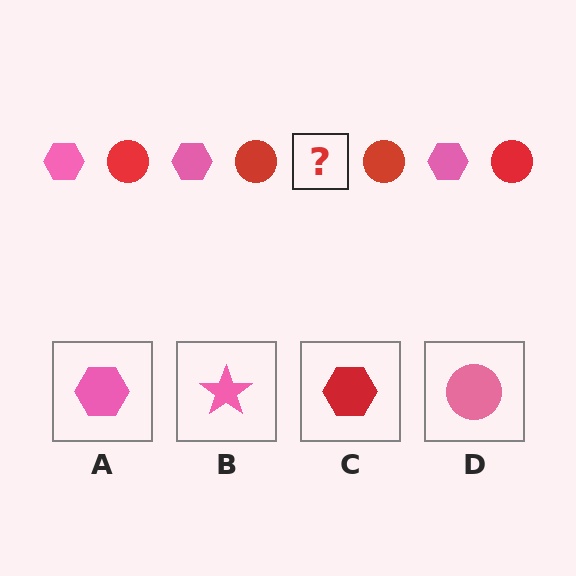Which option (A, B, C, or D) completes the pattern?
A.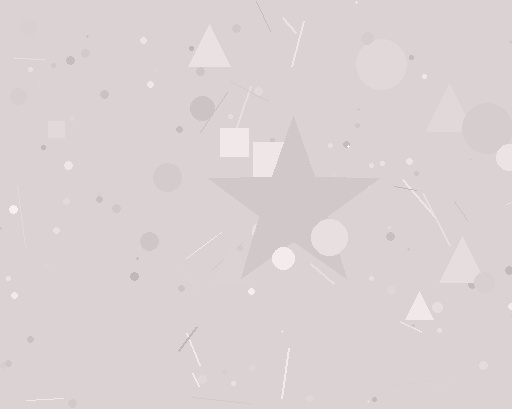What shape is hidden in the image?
A star is hidden in the image.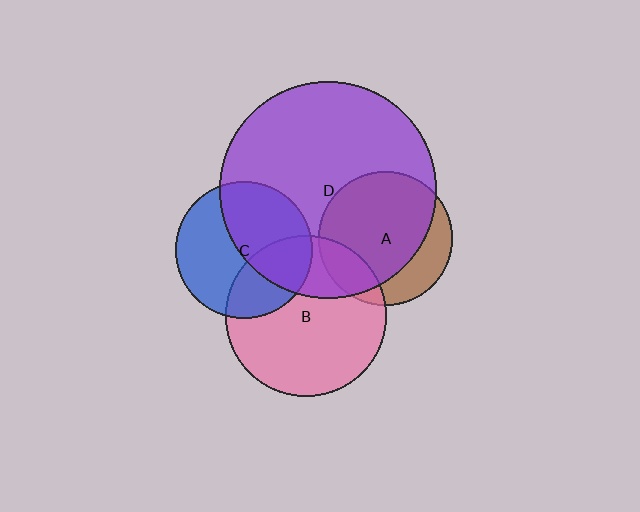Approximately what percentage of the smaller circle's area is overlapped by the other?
Approximately 75%.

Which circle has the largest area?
Circle D (purple).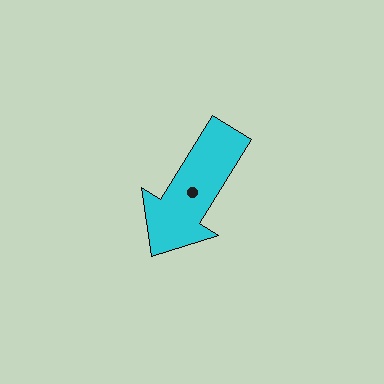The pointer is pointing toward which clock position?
Roughly 7 o'clock.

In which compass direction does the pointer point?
Southwest.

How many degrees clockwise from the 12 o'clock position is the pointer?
Approximately 212 degrees.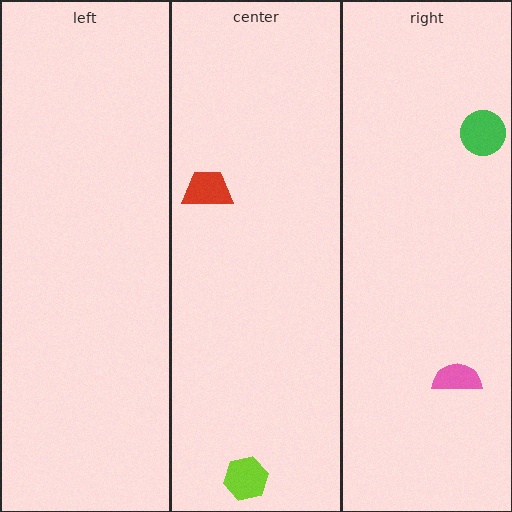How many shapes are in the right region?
2.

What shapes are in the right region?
The green circle, the pink semicircle.